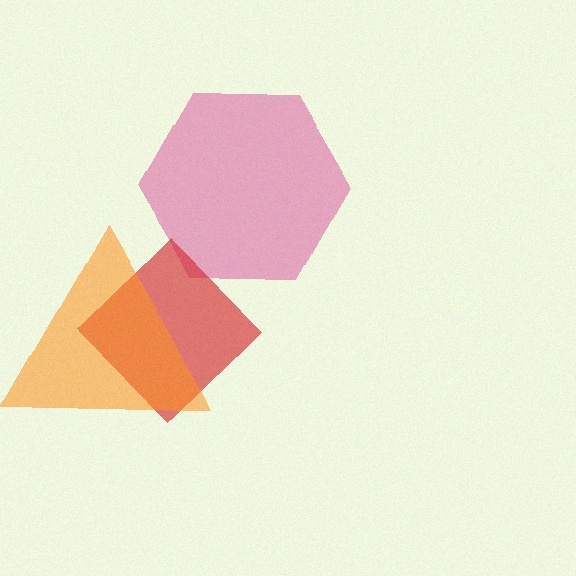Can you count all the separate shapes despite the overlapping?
Yes, there are 3 separate shapes.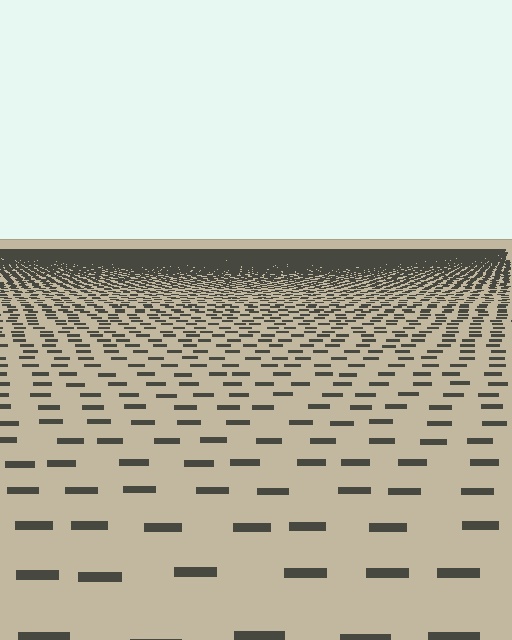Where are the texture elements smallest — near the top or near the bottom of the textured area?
Near the top.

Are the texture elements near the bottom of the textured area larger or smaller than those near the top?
Larger. Near the bottom, elements are closer to the viewer and appear at a bigger on-screen size.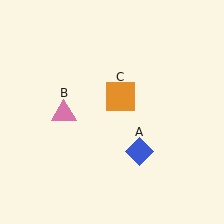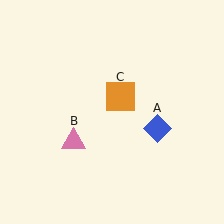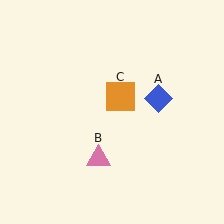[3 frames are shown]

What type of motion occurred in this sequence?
The blue diamond (object A), pink triangle (object B) rotated counterclockwise around the center of the scene.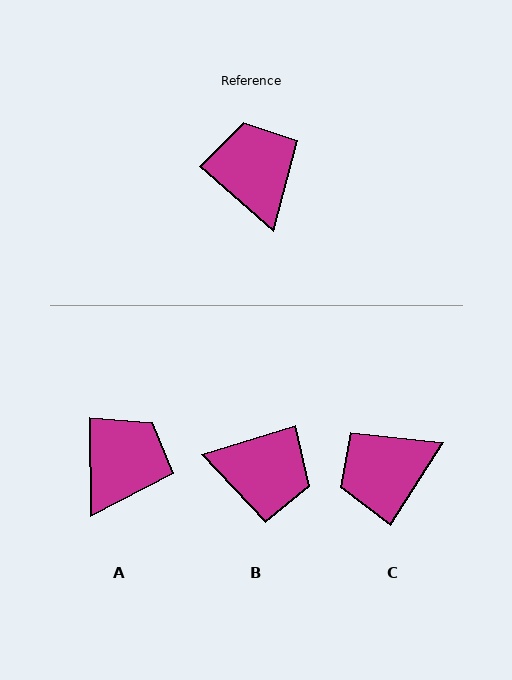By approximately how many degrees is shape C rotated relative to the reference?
Approximately 98 degrees counter-clockwise.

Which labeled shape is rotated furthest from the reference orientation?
B, about 122 degrees away.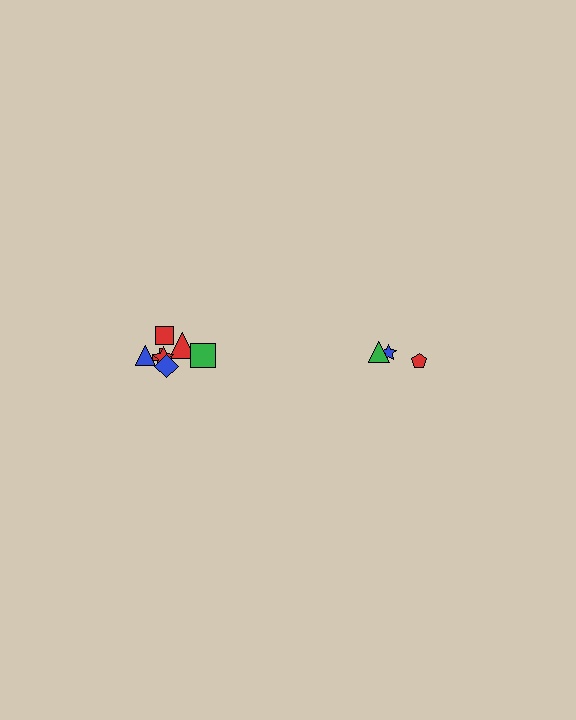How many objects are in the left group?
There are 7 objects.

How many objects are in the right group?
There are 3 objects.